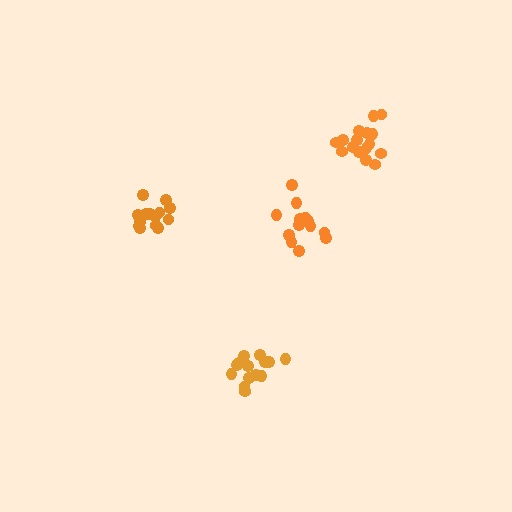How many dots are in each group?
Group 1: 14 dots, Group 2: 16 dots, Group 3: 13 dots, Group 4: 15 dots (58 total).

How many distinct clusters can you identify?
There are 4 distinct clusters.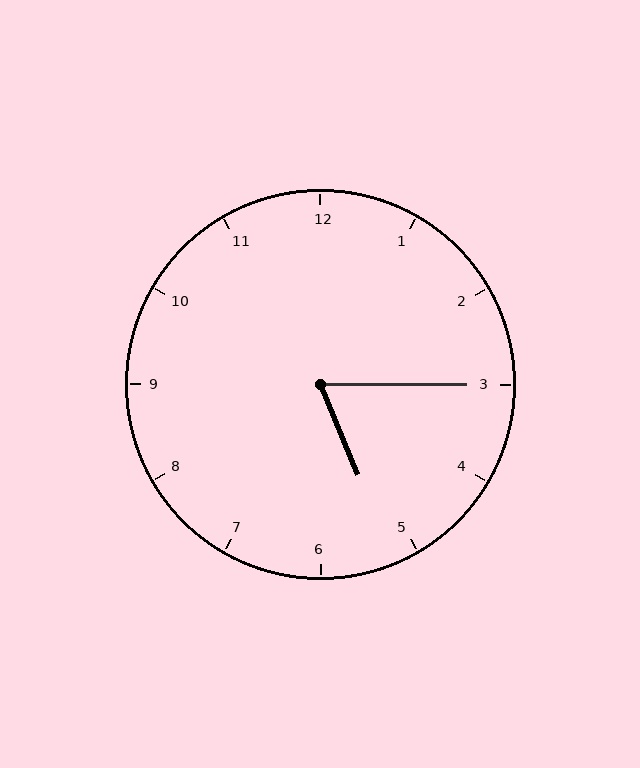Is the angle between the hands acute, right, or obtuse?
It is acute.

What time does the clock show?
5:15.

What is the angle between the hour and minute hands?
Approximately 68 degrees.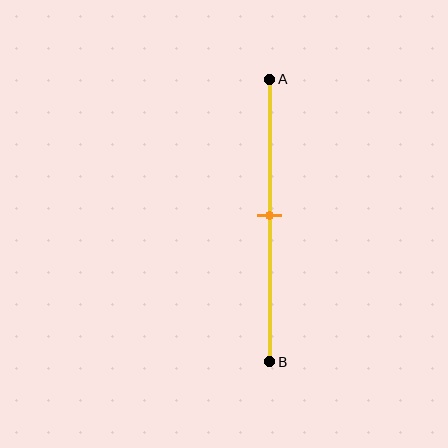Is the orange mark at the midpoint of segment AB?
Yes, the mark is approximately at the midpoint.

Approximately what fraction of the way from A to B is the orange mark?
The orange mark is approximately 50% of the way from A to B.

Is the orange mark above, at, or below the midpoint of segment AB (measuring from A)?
The orange mark is approximately at the midpoint of segment AB.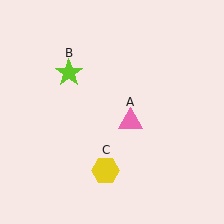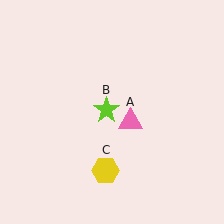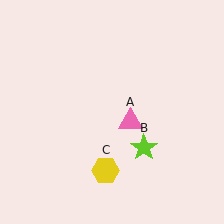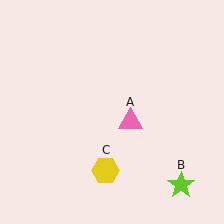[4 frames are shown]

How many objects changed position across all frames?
1 object changed position: lime star (object B).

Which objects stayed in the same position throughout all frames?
Pink triangle (object A) and yellow hexagon (object C) remained stationary.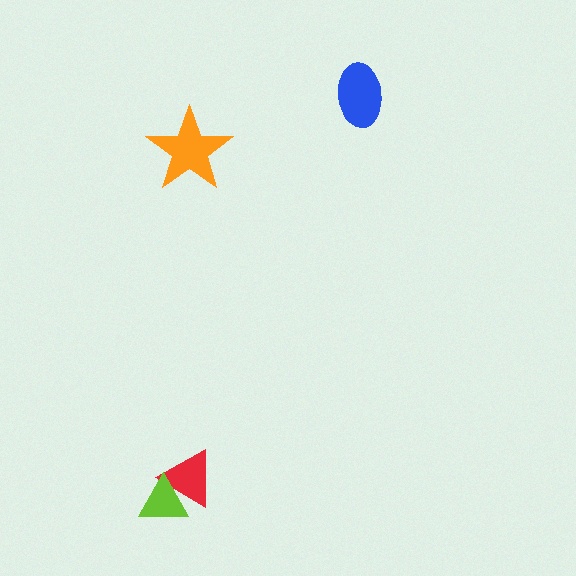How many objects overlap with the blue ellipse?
0 objects overlap with the blue ellipse.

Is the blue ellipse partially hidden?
No, no other shape covers it.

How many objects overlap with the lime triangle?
1 object overlaps with the lime triangle.